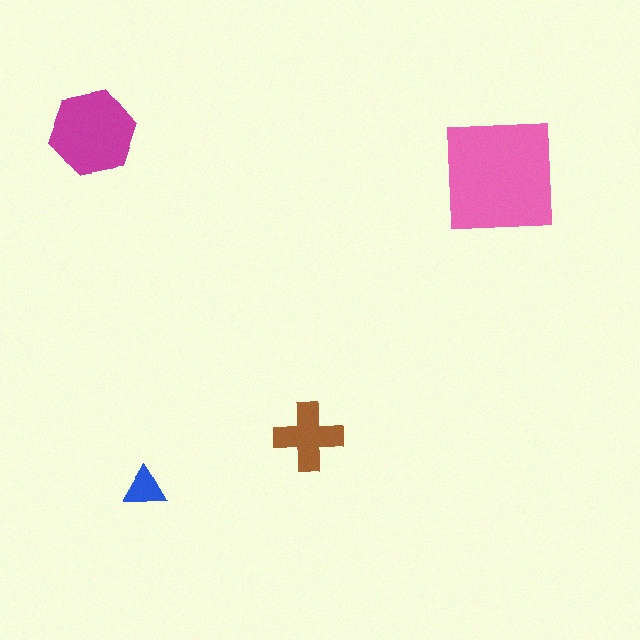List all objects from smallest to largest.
The blue triangle, the brown cross, the magenta hexagon, the pink square.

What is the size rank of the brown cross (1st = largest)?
3rd.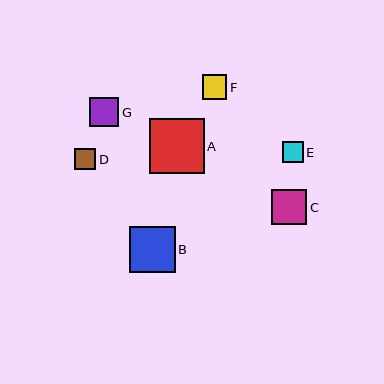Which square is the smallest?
Square E is the smallest with a size of approximately 21 pixels.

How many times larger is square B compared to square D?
Square B is approximately 2.1 times the size of square D.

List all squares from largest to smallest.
From largest to smallest: A, B, C, G, F, D, E.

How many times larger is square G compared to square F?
Square G is approximately 1.2 times the size of square F.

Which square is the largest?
Square A is the largest with a size of approximately 55 pixels.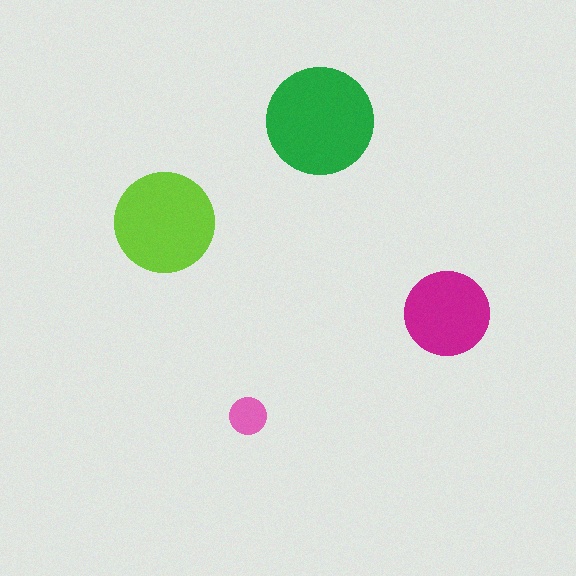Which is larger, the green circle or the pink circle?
The green one.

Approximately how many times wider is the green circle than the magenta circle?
About 1.5 times wider.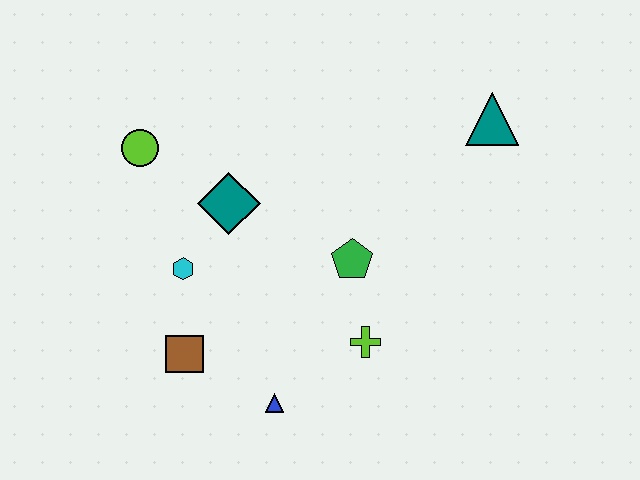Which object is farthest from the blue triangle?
The teal triangle is farthest from the blue triangle.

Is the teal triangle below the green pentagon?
No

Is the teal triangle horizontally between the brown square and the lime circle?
No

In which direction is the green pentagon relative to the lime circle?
The green pentagon is to the right of the lime circle.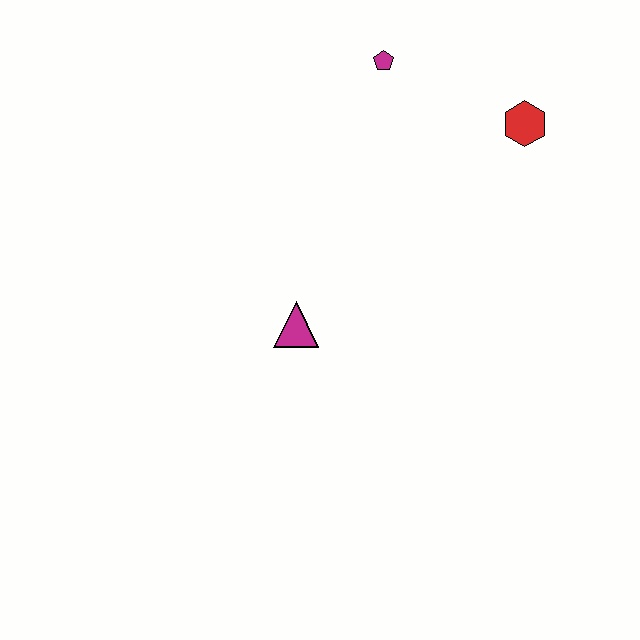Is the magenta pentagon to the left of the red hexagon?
Yes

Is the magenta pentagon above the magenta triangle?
Yes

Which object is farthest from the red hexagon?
The magenta triangle is farthest from the red hexagon.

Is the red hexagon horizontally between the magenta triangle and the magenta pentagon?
No